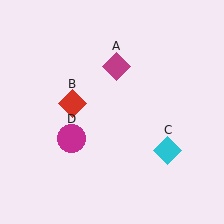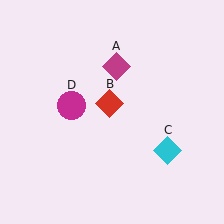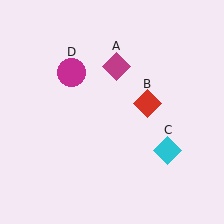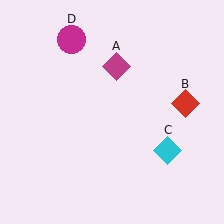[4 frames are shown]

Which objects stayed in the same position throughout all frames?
Magenta diamond (object A) and cyan diamond (object C) remained stationary.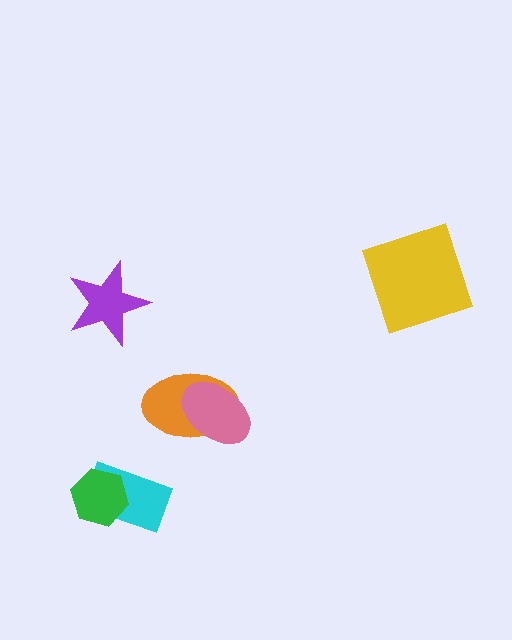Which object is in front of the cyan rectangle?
The green hexagon is in front of the cyan rectangle.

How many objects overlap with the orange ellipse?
1 object overlaps with the orange ellipse.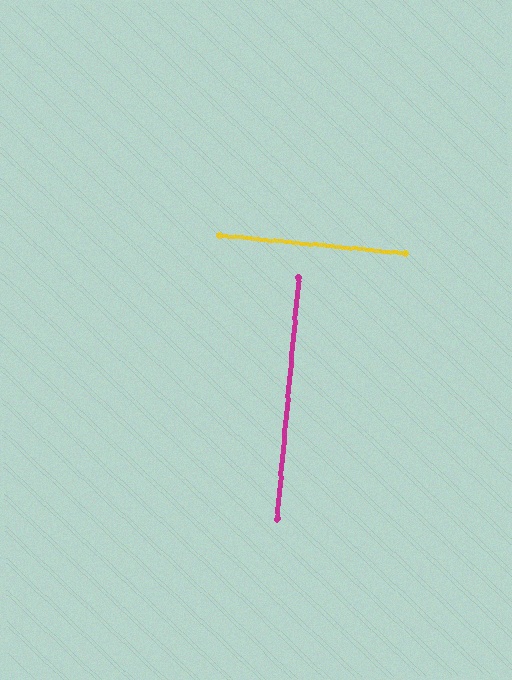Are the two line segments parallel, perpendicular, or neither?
Perpendicular — they meet at approximately 89°.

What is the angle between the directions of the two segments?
Approximately 89 degrees.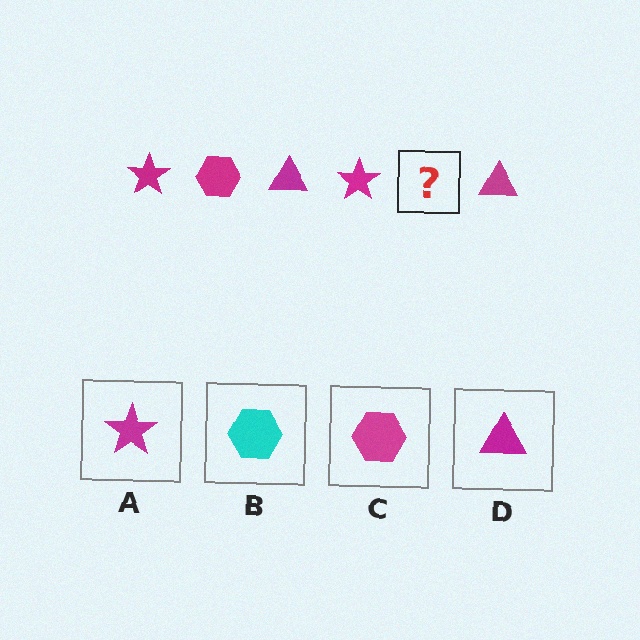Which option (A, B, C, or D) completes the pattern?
C.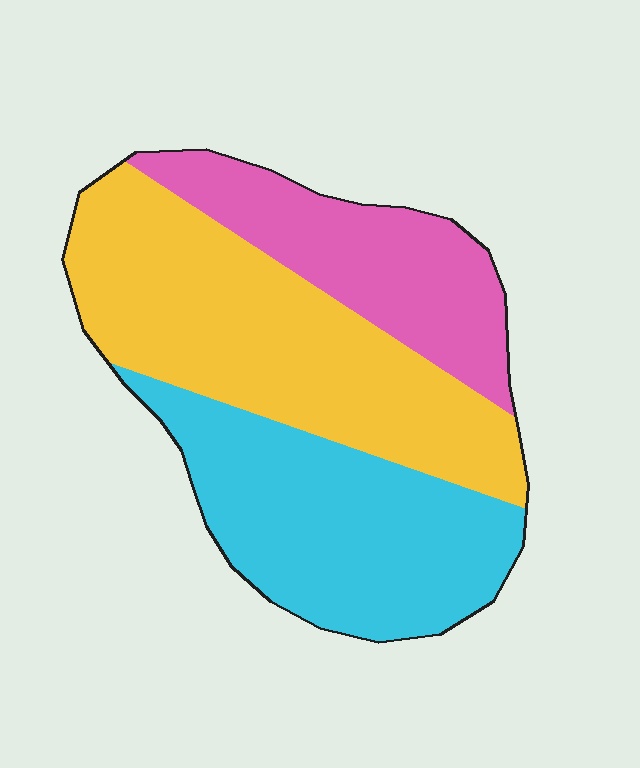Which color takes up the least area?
Pink, at roughly 25%.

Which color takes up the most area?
Yellow, at roughly 40%.